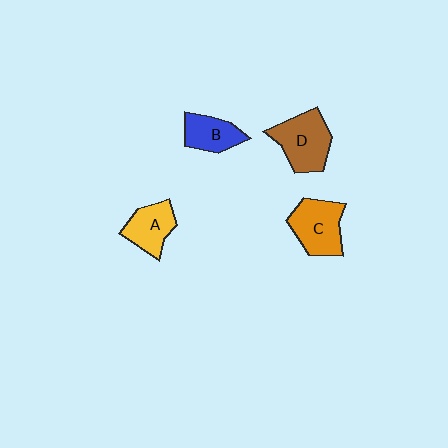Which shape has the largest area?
Shape D (brown).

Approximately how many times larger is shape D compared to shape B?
Approximately 1.5 times.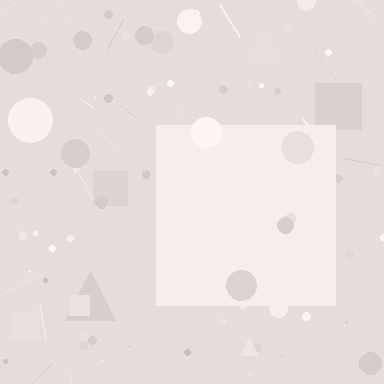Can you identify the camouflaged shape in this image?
The camouflaged shape is a square.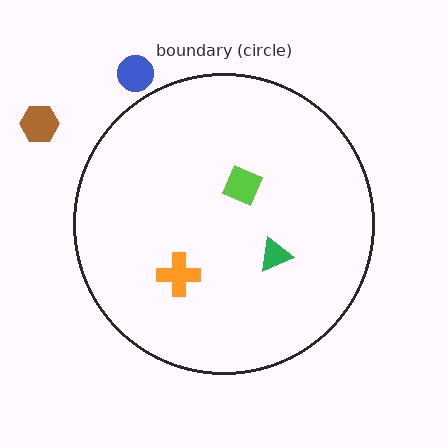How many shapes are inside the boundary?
3 inside, 2 outside.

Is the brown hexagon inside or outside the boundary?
Outside.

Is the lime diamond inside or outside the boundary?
Inside.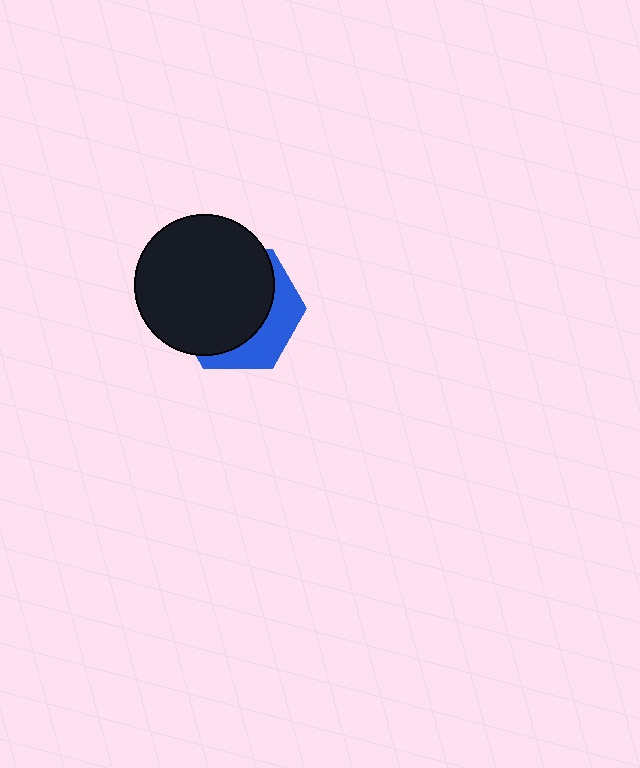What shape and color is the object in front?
The object in front is a black circle.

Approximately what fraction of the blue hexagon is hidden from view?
Roughly 68% of the blue hexagon is hidden behind the black circle.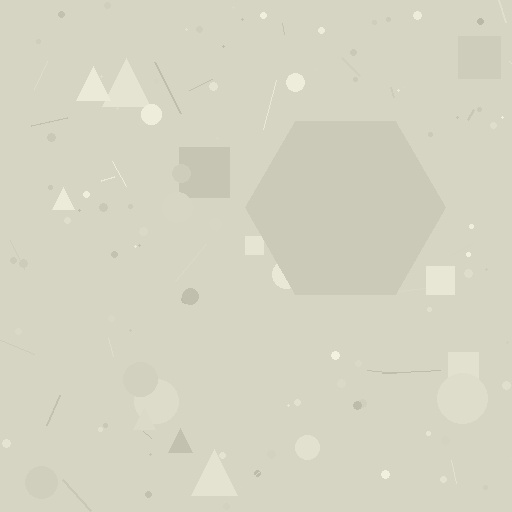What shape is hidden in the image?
A hexagon is hidden in the image.